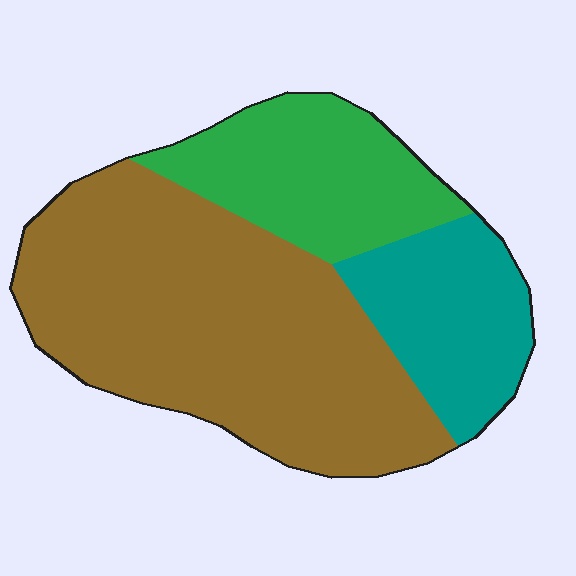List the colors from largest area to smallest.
From largest to smallest: brown, green, teal.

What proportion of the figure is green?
Green takes up about one quarter (1/4) of the figure.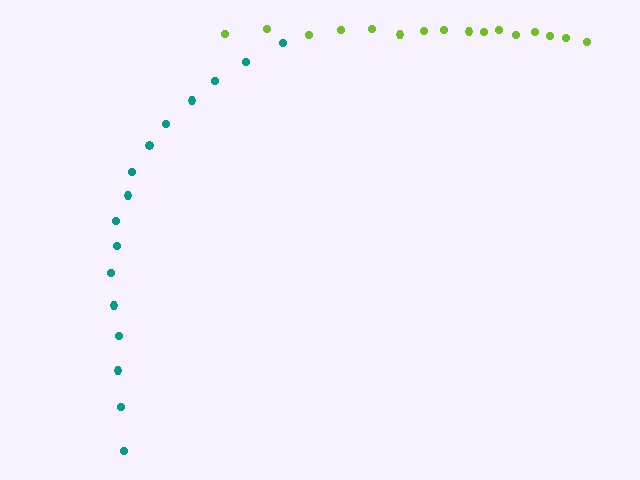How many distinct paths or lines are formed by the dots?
There are 2 distinct paths.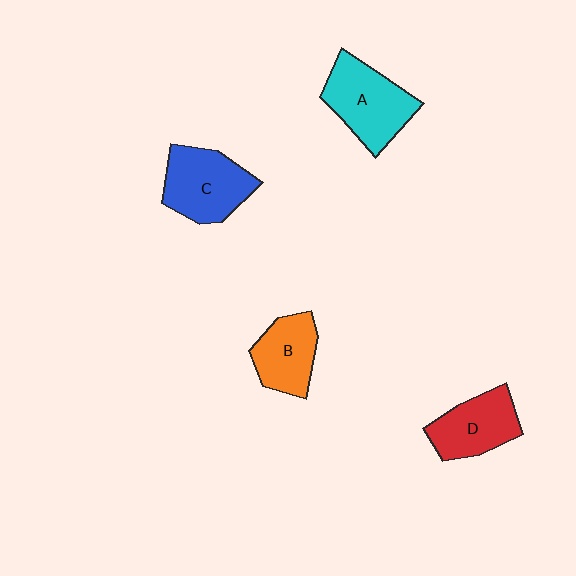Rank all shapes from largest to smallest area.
From largest to smallest: A (cyan), C (blue), D (red), B (orange).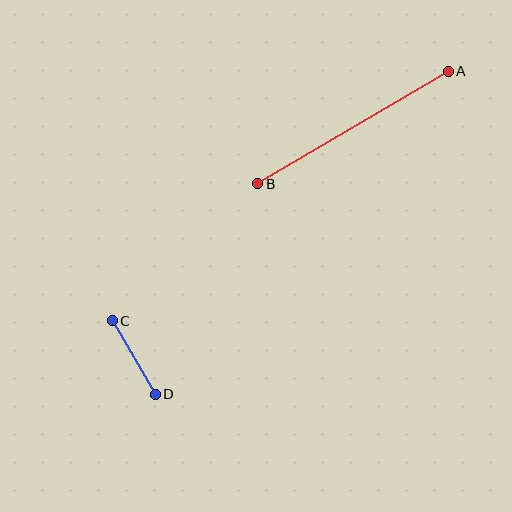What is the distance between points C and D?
The distance is approximately 86 pixels.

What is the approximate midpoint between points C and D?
The midpoint is at approximately (134, 357) pixels.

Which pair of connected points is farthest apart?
Points A and B are farthest apart.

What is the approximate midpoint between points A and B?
The midpoint is at approximately (353, 128) pixels.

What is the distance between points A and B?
The distance is approximately 222 pixels.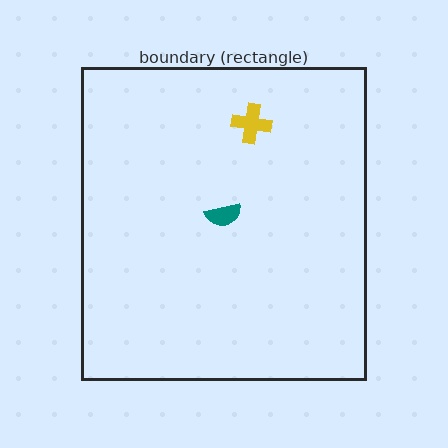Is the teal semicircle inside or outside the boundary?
Inside.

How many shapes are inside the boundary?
2 inside, 0 outside.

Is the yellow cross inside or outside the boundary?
Inside.